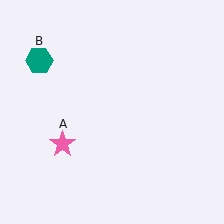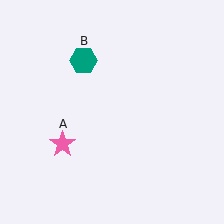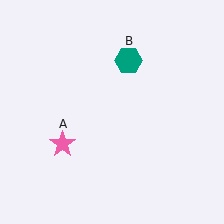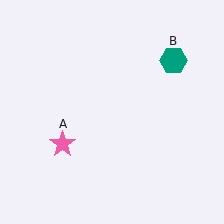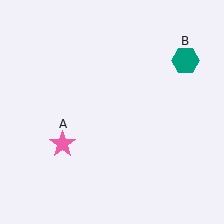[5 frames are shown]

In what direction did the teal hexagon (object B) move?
The teal hexagon (object B) moved right.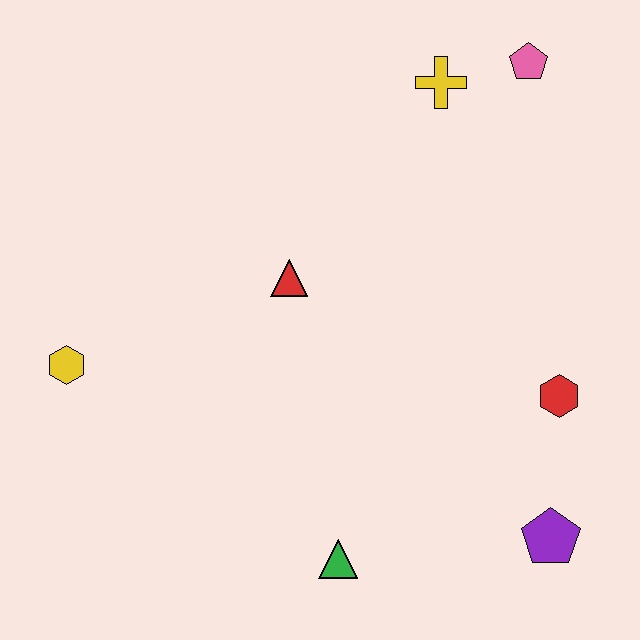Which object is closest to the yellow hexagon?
The red triangle is closest to the yellow hexagon.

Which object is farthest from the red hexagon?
The yellow hexagon is farthest from the red hexagon.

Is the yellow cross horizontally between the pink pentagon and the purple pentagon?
No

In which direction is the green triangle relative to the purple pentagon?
The green triangle is to the left of the purple pentagon.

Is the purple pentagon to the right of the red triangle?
Yes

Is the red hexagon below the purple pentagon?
No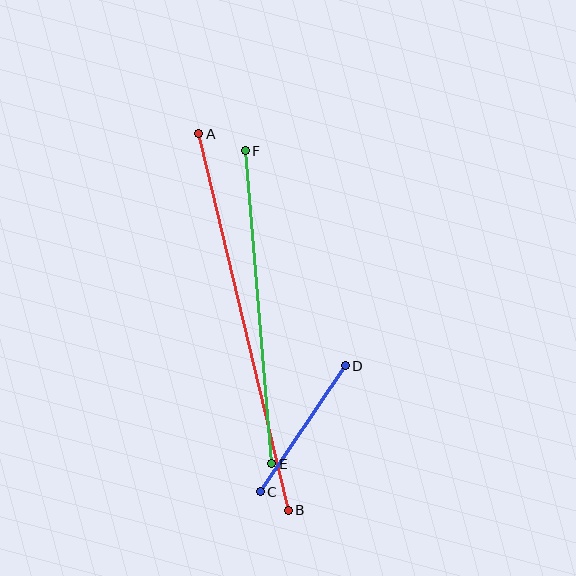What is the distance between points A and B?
The distance is approximately 387 pixels.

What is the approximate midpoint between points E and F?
The midpoint is at approximately (258, 307) pixels.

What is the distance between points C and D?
The distance is approximately 152 pixels.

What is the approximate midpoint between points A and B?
The midpoint is at approximately (244, 322) pixels.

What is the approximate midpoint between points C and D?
The midpoint is at approximately (303, 429) pixels.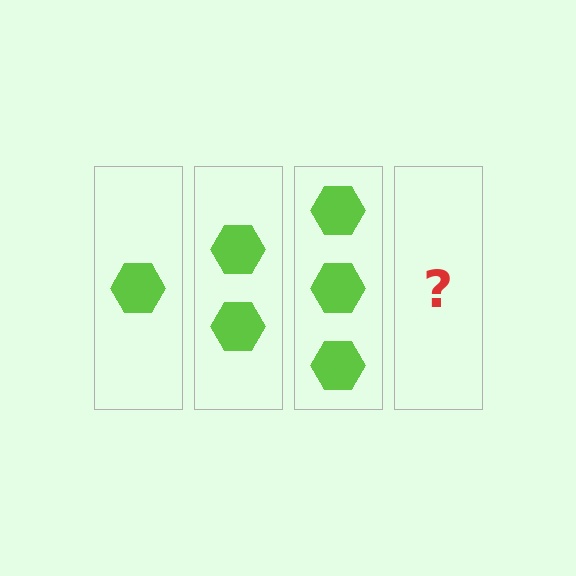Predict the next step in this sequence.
The next step is 4 hexagons.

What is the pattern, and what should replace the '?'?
The pattern is that each step adds one more hexagon. The '?' should be 4 hexagons.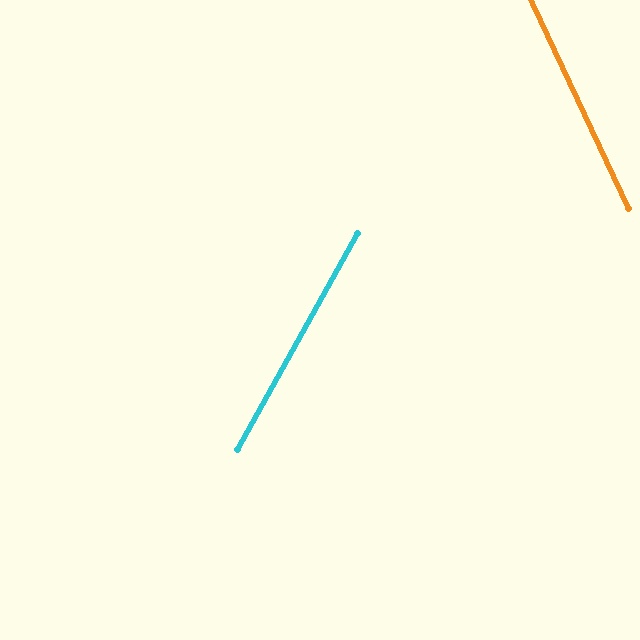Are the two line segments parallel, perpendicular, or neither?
Neither parallel nor perpendicular — they differ by about 54°.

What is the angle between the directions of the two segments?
Approximately 54 degrees.